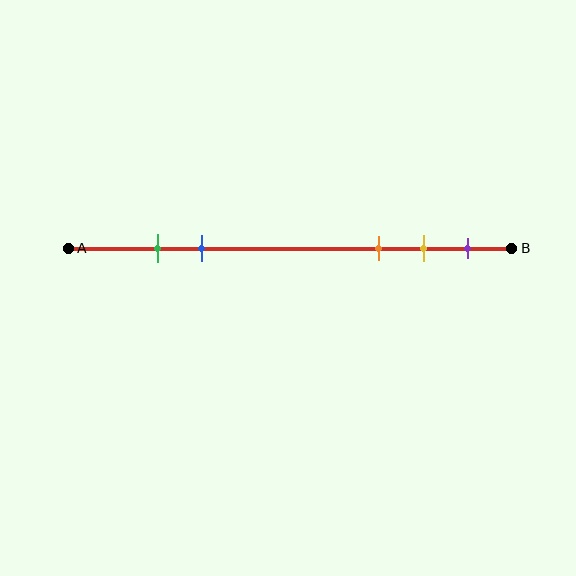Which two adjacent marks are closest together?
The green and blue marks are the closest adjacent pair.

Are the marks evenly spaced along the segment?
No, the marks are not evenly spaced.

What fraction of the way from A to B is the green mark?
The green mark is approximately 20% (0.2) of the way from A to B.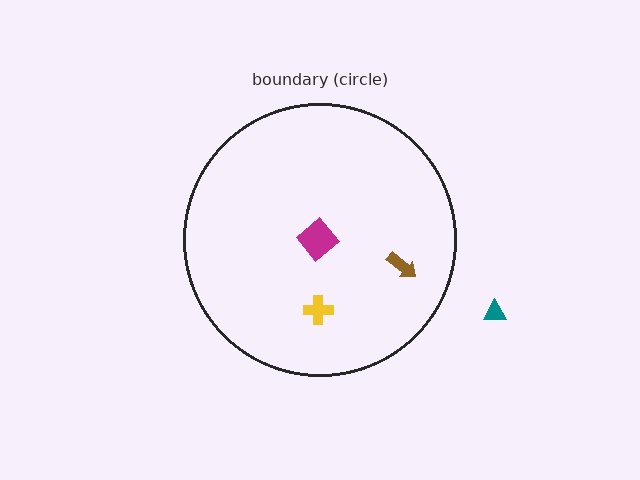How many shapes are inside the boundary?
3 inside, 1 outside.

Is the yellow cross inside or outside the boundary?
Inside.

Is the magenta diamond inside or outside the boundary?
Inside.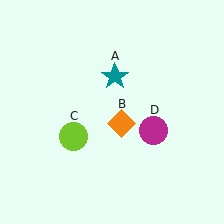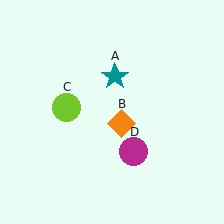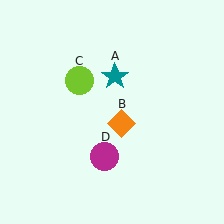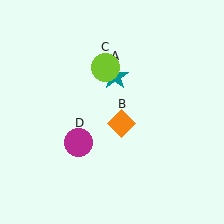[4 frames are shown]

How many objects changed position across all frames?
2 objects changed position: lime circle (object C), magenta circle (object D).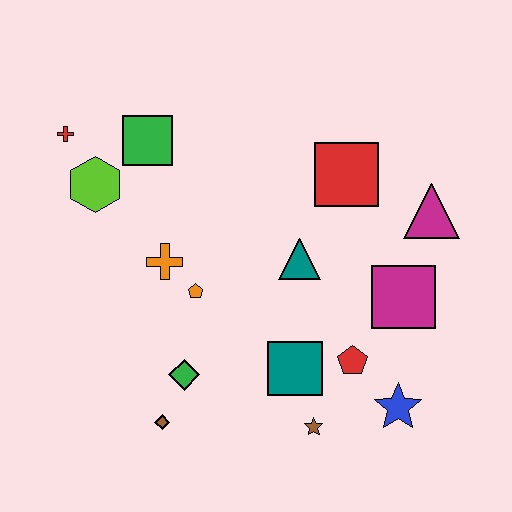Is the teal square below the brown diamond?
No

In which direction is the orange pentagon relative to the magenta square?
The orange pentagon is to the left of the magenta square.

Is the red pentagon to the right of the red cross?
Yes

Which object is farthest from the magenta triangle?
The red cross is farthest from the magenta triangle.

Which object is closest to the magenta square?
The red pentagon is closest to the magenta square.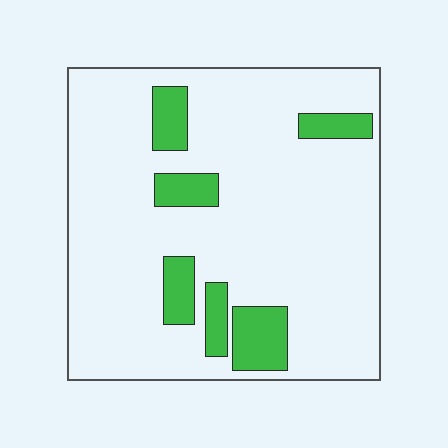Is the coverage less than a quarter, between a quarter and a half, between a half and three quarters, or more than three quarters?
Less than a quarter.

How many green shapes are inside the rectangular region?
6.